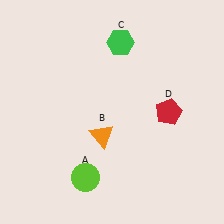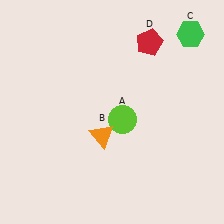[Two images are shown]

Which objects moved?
The objects that moved are: the lime circle (A), the green hexagon (C), the red pentagon (D).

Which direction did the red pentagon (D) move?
The red pentagon (D) moved up.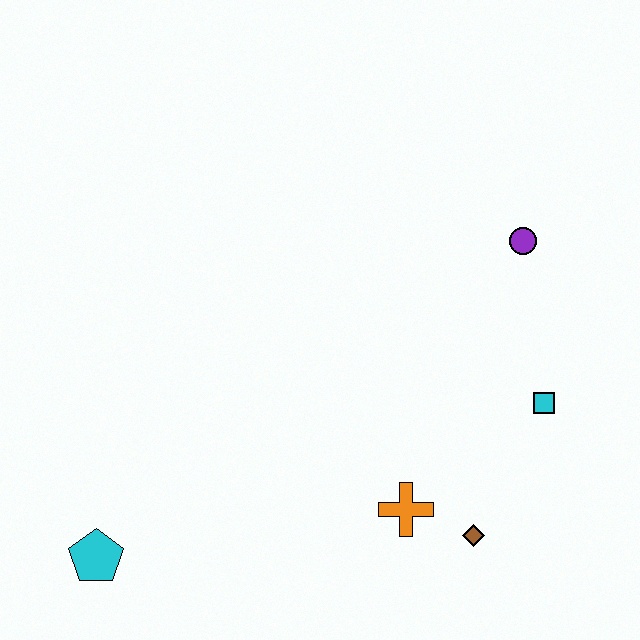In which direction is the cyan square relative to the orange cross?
The cyan square is to the right of the orange cross.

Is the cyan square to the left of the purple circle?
No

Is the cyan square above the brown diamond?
Yes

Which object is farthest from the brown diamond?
The cyan pentagon is farthest from the brown diamond.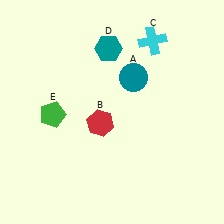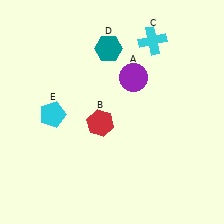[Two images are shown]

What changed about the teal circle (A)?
In Image 1, A is teal. In Image 2, it changed to purple.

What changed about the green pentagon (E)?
In Image 1, E is green. In Image 2, it changed to cyan.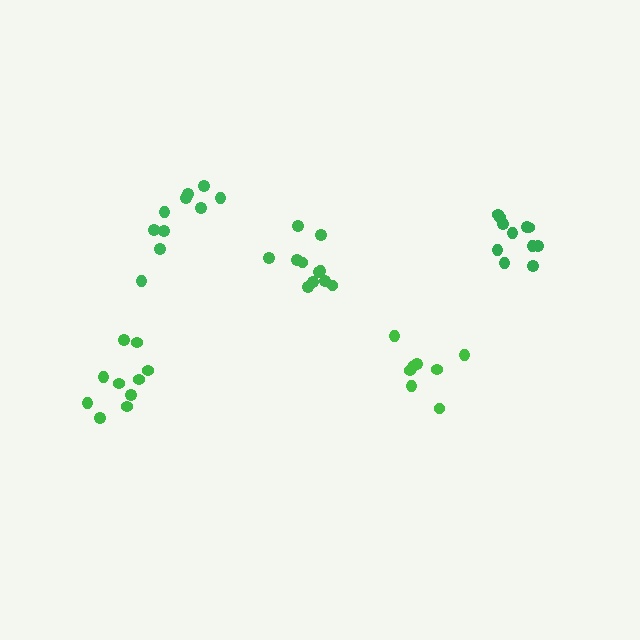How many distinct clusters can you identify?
There are 5 distinct clusters.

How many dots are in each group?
Group 1: 8 dots, Group 2: 10 dots, Group 3: 11 dots, Group 4: 11 dots, Group 5: 10 dots (50 total).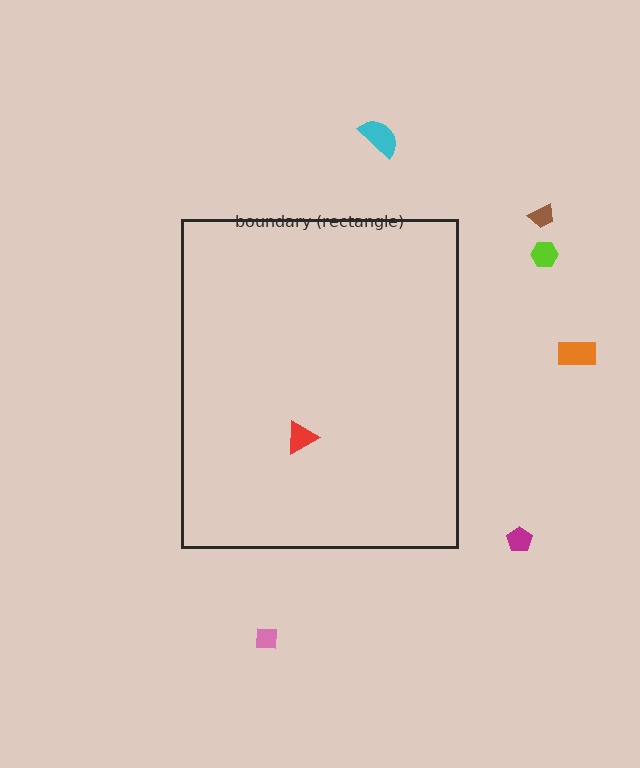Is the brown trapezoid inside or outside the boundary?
Outside.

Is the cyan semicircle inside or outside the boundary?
Outside.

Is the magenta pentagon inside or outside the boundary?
Outside.